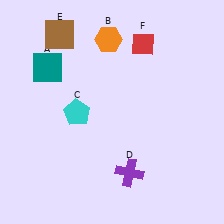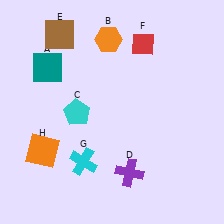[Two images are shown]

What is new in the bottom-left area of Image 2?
A cyan cross (G) was added in the bottom-left area of Image 2.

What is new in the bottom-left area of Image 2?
An orange square (H) was added in the bottom-left area of Image 2.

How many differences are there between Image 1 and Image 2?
There are 2 differences between the two images.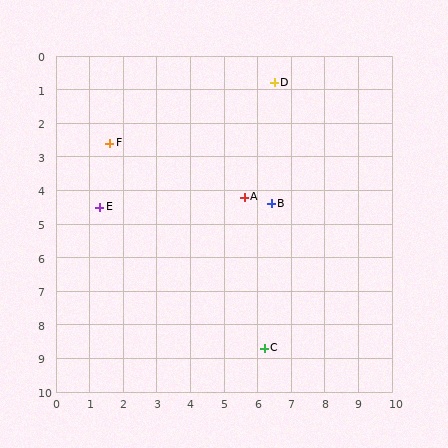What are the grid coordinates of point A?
Point A is at approximately (5.6, 4.2).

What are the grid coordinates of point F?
Point F is at approximately (1.6, 2.6).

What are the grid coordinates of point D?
Point D is at approximately (6.5, 0.8).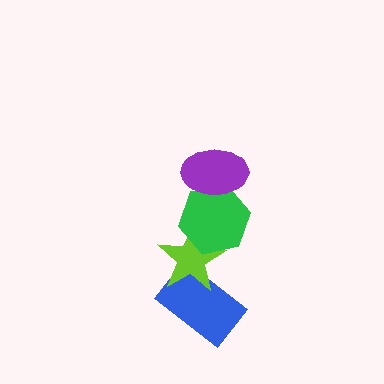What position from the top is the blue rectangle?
The blue rectangle is 4th from the top.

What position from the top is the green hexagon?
The green hexagon is 2nd from the top.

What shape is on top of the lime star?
The green hexagon is on top of the lime star.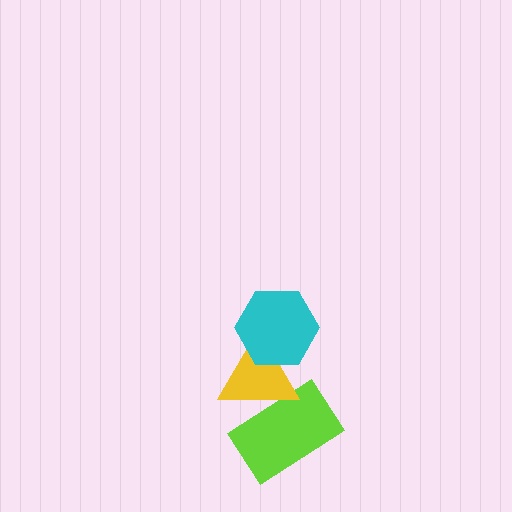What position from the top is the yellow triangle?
The yellow triangle is 2nd from the top.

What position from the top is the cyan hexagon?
The cyan hexagon is 1st from the top.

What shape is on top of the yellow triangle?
The cyan hexagon is on top of the yellow triangle.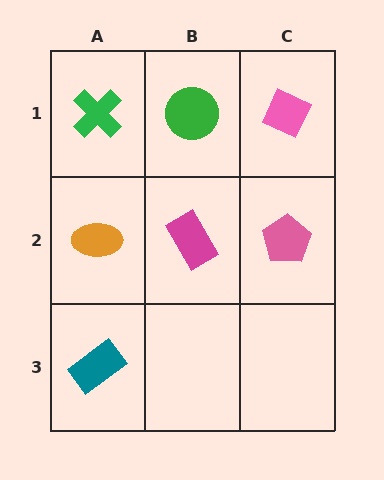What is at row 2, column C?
A pink pentagon.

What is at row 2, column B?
A magenta rectangle.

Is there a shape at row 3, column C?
No, that cell is empty.